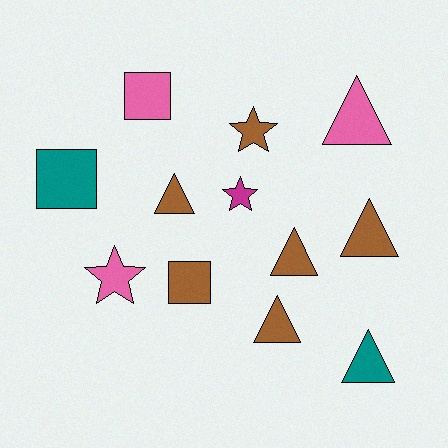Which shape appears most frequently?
Triangle, with 6 objects.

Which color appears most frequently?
Brown, with 6 objects.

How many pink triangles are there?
There is 1 pink triangle.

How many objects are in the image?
There are 12 objects.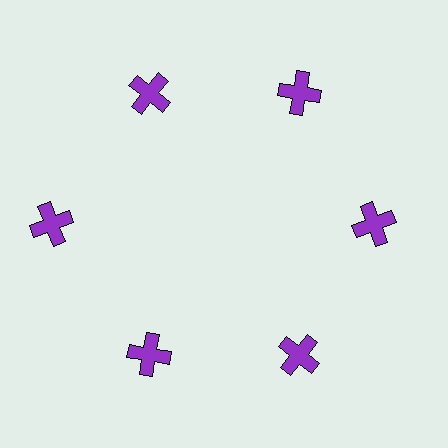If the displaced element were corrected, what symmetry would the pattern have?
It would have 6-fold rotational symmetry — the pattern would map onto itself every 60 degrees.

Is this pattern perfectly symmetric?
No. The 6 purple crosses are arranged in a ring, but one element near the 9 o'clock position is pushed outward from the center, breaking the 6-fold rotational symmetry.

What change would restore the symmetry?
The symmetry would be restored by moving it inward, back onto the ring so that all 6 crosses sit at equal angles and equal distance from the center.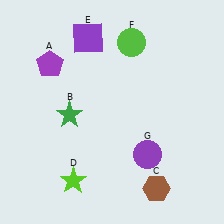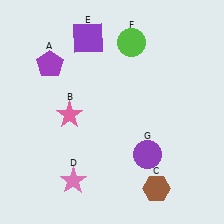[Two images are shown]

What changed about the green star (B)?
In Image 1, B is green. In Image 2, it changed to pink.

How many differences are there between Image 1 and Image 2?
There are 2 differences between the two images.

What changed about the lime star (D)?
In Image 1, D is lime. In Image 2, it changed to pink.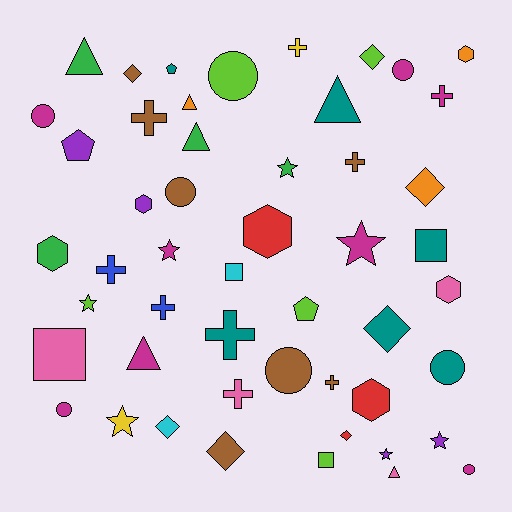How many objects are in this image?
There are 50 objects.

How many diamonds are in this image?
There are 7 diamonds.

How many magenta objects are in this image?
There are 8 magenta objects.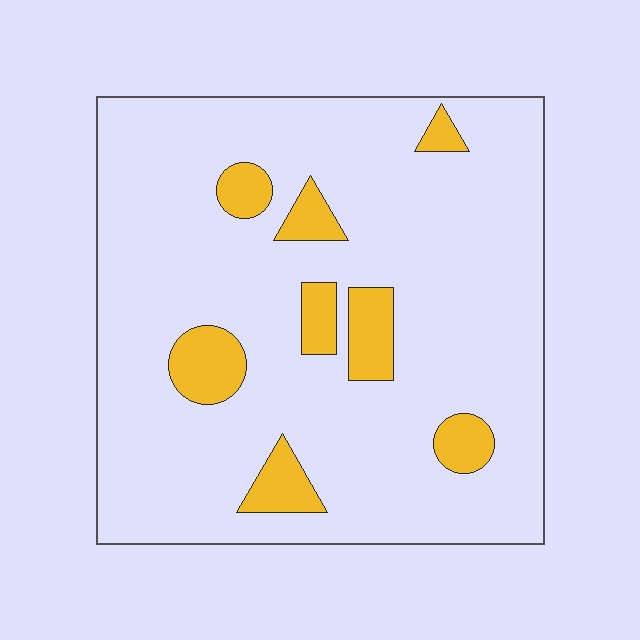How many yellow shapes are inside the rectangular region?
8.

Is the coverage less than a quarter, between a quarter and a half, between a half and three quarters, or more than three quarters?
Less than a quarter.